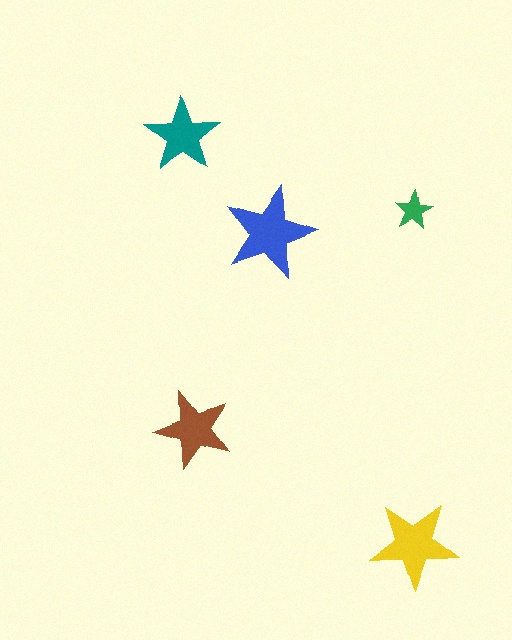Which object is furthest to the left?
The teal star is leftmost.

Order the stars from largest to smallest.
the blue one, the yellow one, the brown one, the teal one, the green one.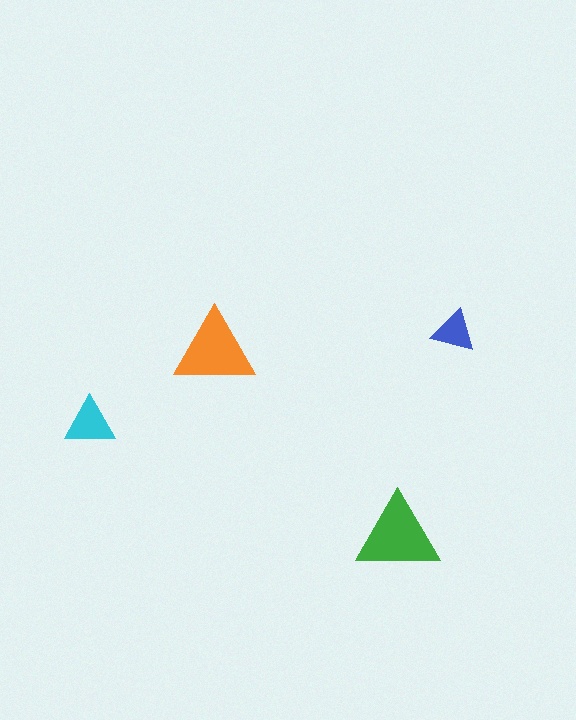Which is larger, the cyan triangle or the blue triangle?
The cyan one.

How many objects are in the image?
There are 4 objects in the image.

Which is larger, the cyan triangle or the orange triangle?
The orange one.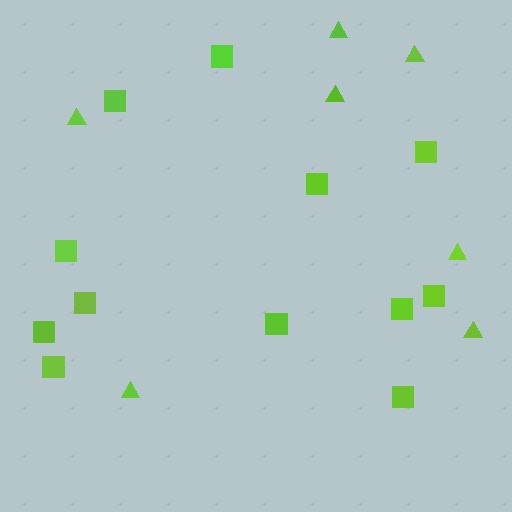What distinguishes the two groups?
There are 2 groups: one group of squares (12) and one group of triangles (7).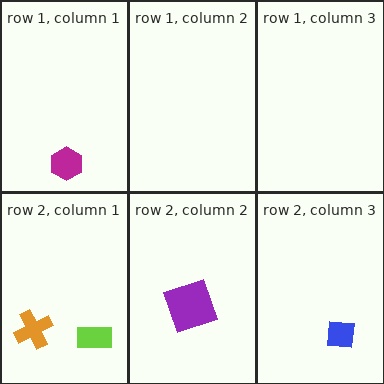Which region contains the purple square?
The row 2, column 2 region.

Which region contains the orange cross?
The row 2, column 1 region.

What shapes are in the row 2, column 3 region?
The blue square.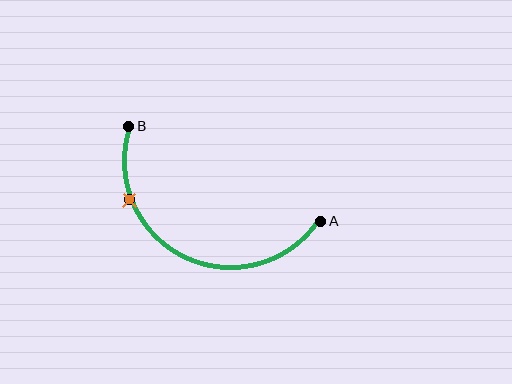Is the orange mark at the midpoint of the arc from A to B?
No. The orange mark lies on the arc but is closer to endpoint B. The arc midpoint would be at the point on the curve equidistant along the arc from both A and B.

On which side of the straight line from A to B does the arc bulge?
The arc bulges below the straight line connecting A and B.